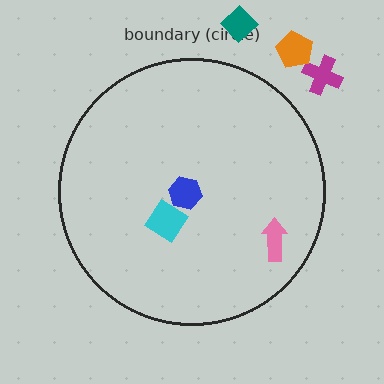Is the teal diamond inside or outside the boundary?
Outside.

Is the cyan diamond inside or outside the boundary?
Inside.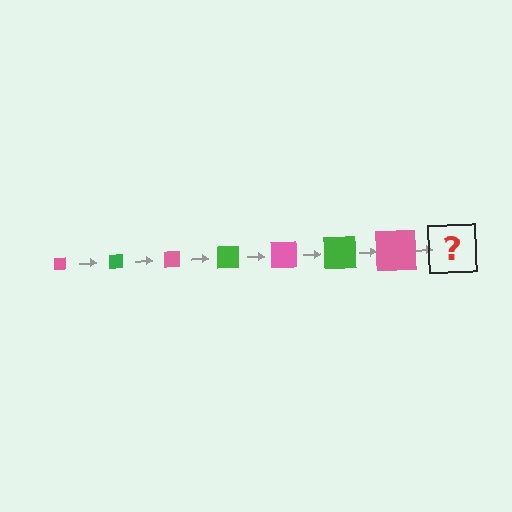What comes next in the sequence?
The next element should be a green square, larger than the previous one.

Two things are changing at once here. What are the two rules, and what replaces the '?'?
The two rules are that the square grows larger each step and the color cycles through pink and green. The '?' should be a green square, larger than the previous one.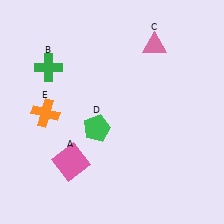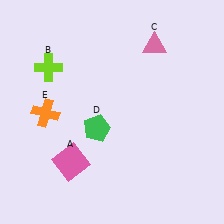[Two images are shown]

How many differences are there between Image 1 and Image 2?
There is 1 difference between the two images.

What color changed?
The cross (B) changed from green in Image 1 to lime in Image 2.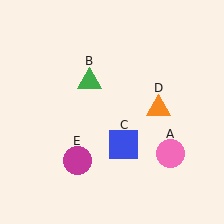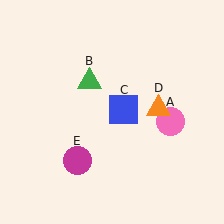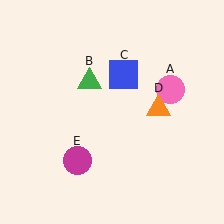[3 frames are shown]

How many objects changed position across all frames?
2 objects changed position: pink circle (object A), blue square (object C).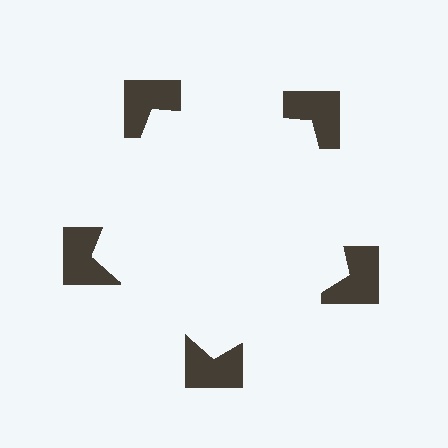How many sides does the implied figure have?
5 sides.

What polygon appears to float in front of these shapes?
An illusory pentagon — its edges are inferred from the aligned wedge cuts in the notched squares, not physically drawn.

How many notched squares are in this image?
There are 5 — one at each vertex of the illusory pentagon.